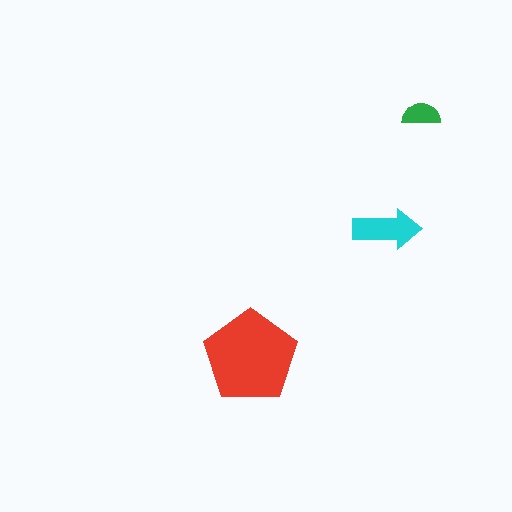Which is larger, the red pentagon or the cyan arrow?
The red pentagon.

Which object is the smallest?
The green semicircle.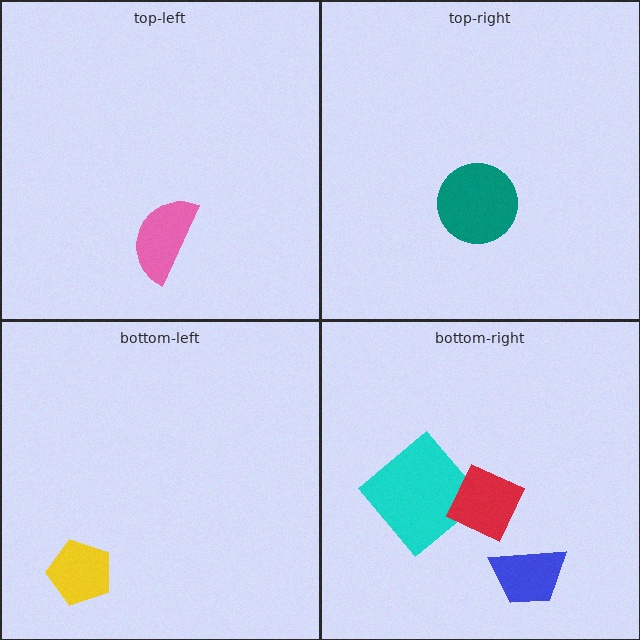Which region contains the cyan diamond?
The bottom-right region.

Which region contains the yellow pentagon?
The bottom-left region.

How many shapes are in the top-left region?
1.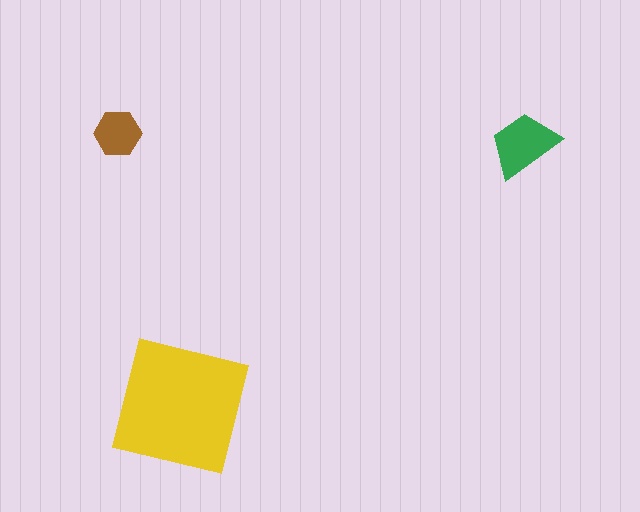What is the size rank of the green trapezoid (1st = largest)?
2nd.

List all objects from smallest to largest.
The brown hexagon, the green trapezoid, the yellow square.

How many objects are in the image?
There are 3 objects in the image.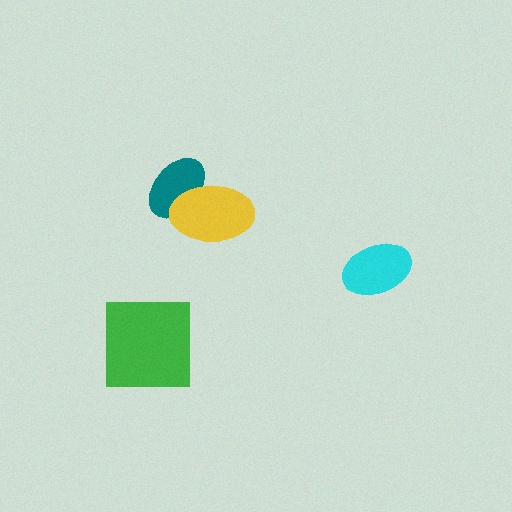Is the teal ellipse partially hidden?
Yes, it is partially covered by another shape.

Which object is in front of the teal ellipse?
The yellow ellipse is in front of the teal ellipse.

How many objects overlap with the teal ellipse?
1 object overlaps with the teal ellipse.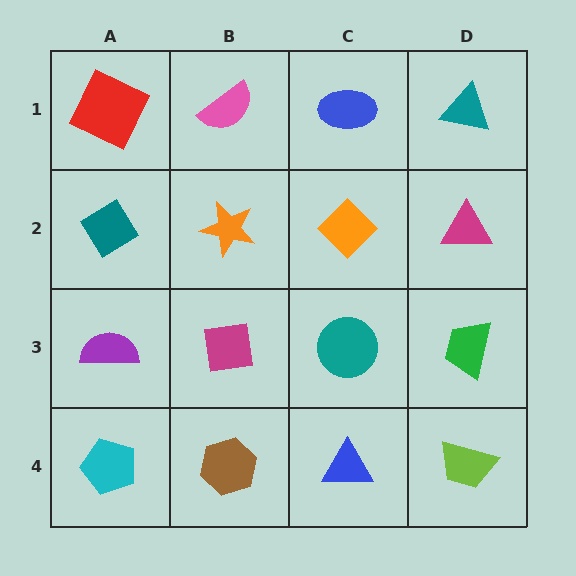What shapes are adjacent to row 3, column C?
An orange diamond (row 2, column C), a blue triangle (row 4, column C), a magenta square (row 3, column B), a green trapezoid (row 3, column D).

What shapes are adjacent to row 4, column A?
A purple semicircle (row 3, column A), a brown hexagon (row 4, column B).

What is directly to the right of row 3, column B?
A teal circle.